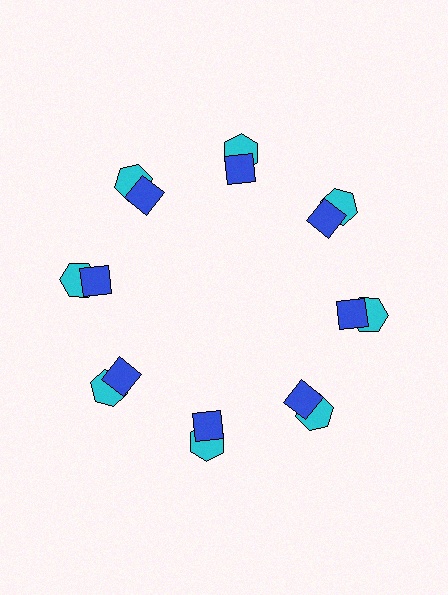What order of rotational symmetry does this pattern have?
This pattern has 8-fold rotational symmetry.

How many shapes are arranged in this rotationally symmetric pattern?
There are 16 shapes, arranged in 8 groups of 2.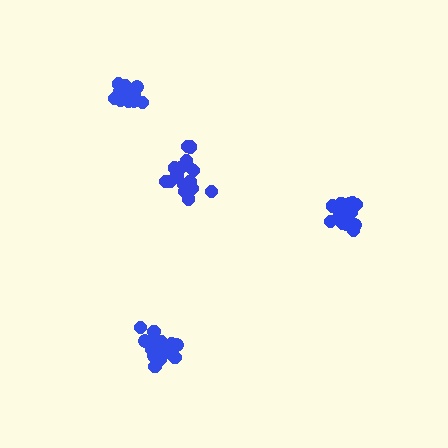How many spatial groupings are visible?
There are 4 spatial groupings.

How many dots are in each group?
Group 1: 16 dots, Group 2: 21 dots, Group 3: 18 dots, Group 4: 17 dots (72 total).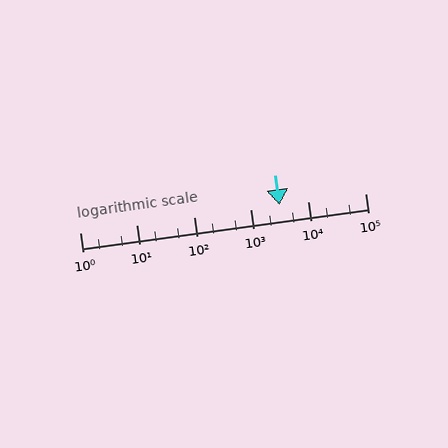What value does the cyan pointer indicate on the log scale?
The pointer indicates approximately 3200.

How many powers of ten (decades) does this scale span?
The scale spans 5 decades, from 1 to 100000.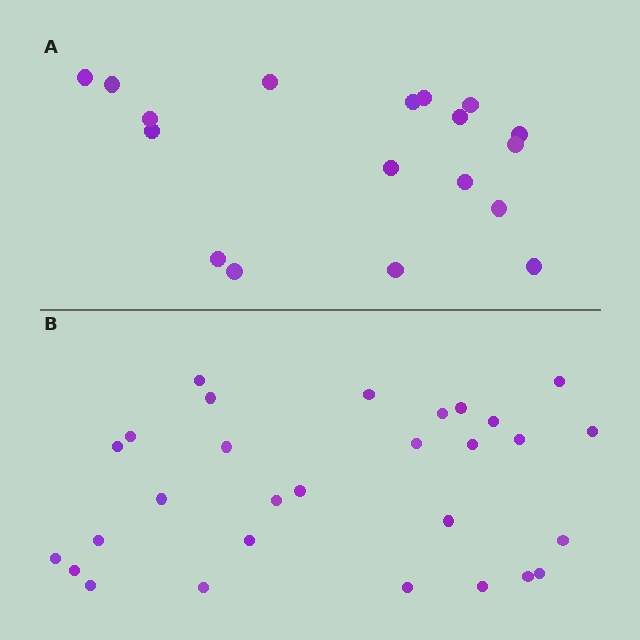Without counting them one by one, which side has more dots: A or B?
Region B (the bottom region) has more dots.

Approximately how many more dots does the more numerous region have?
Region B has roughly 12 or so more dots than region A.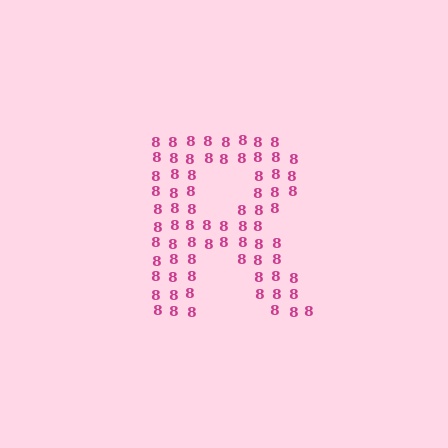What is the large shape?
The large shape is the letter R.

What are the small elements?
The small elements are digit 8's.